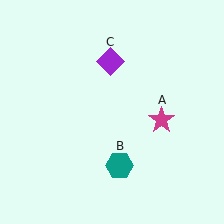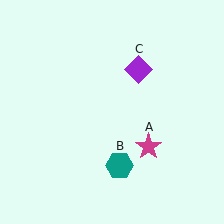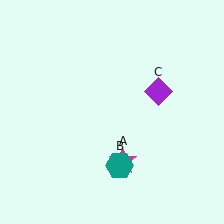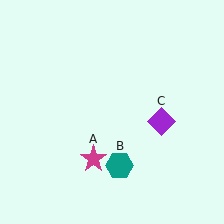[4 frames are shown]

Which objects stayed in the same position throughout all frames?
Teal hexagon (object B) remained stationary.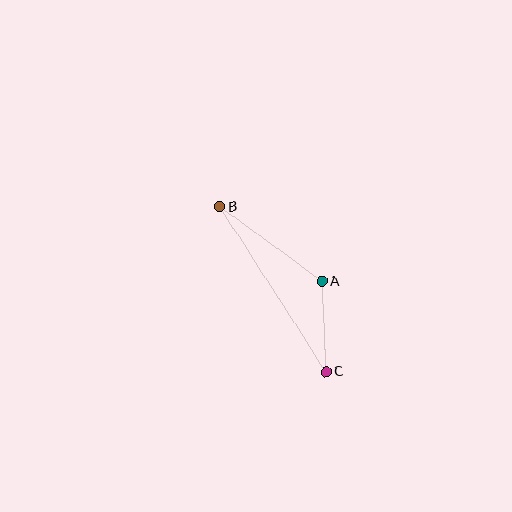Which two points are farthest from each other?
Points B and C are farthest from each other.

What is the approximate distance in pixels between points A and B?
The distance between A and B is approximately 126 pixels.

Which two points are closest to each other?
Points A and C are closest to each other.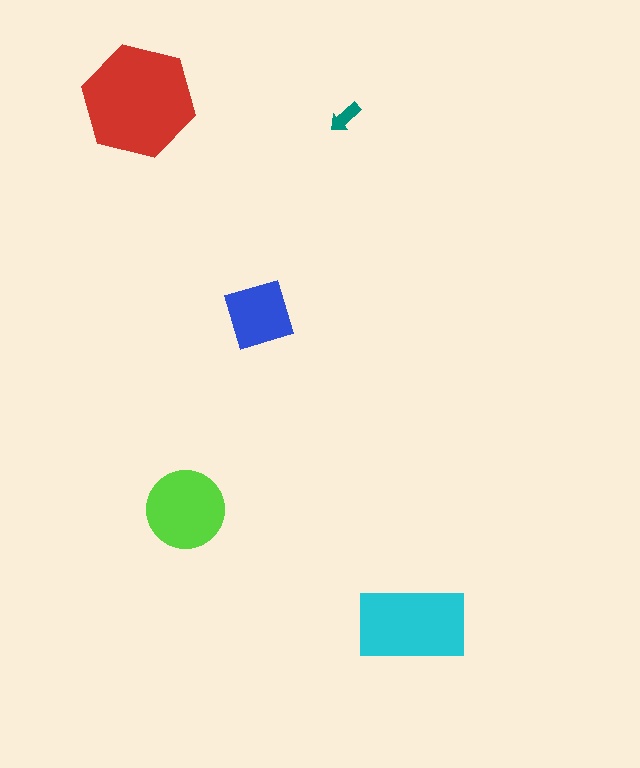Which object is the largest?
The red hexagon.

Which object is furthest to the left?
The red hexagon is leftmost.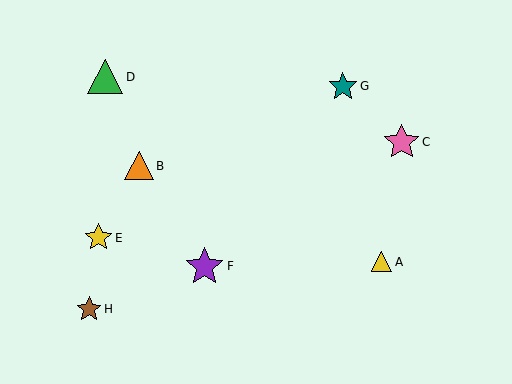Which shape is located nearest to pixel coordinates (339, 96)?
The teal star (labeled G) at (343, 86) is nearest to that location.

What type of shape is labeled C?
Shape C is a pink star.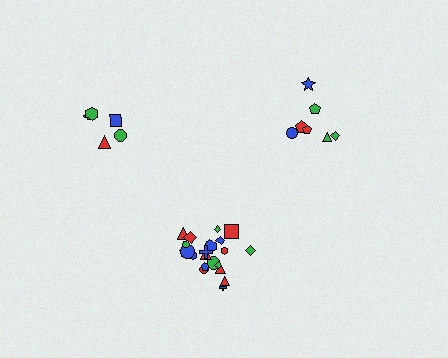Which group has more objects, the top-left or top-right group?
The top-right group.